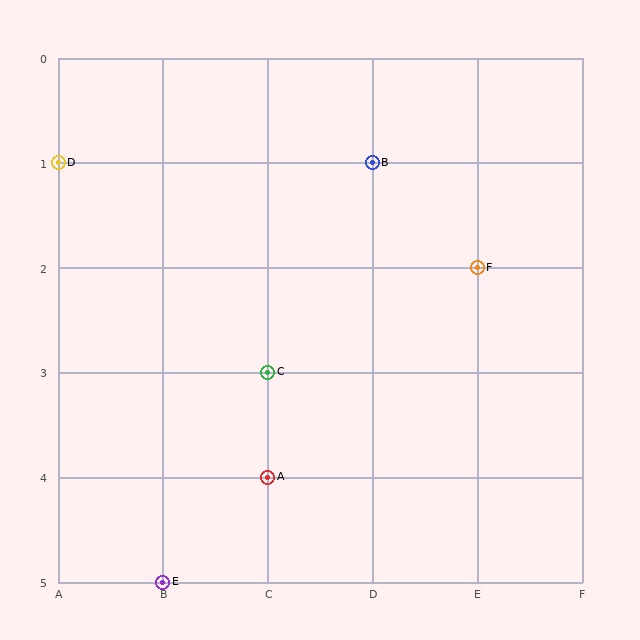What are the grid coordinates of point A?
Point A is at grid coordinates (C, 4).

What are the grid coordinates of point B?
Point B is at grid coordinates (D, 1).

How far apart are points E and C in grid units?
Points E and C are 1 column and 2 rows apart (about 2.2 grid units diagonally).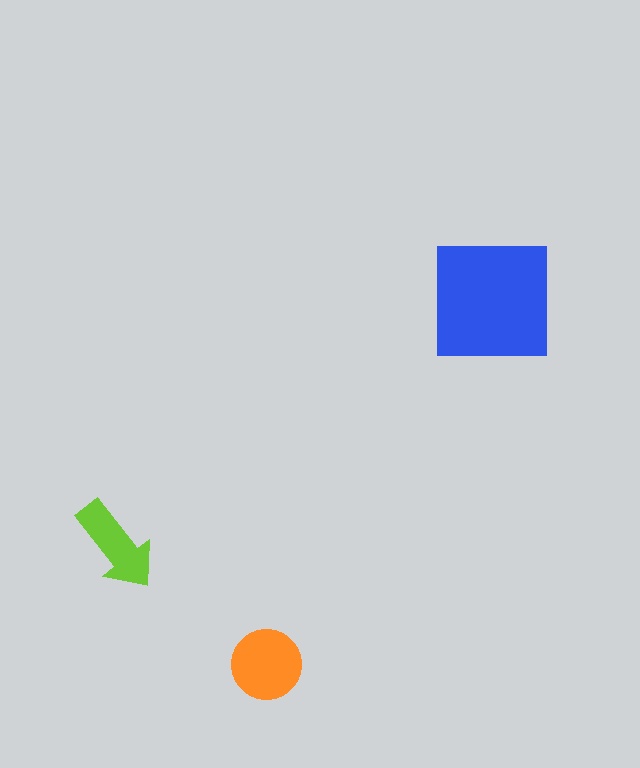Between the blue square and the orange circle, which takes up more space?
The blue square.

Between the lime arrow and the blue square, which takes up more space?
The blue square.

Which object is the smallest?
The lime arrow.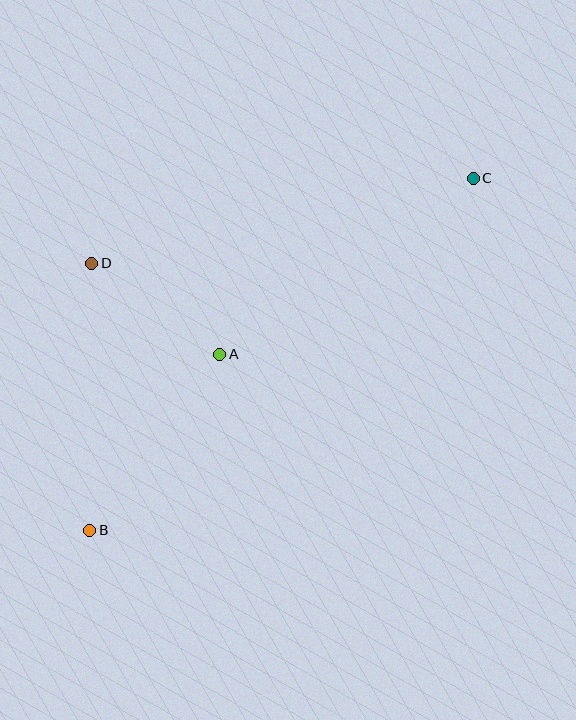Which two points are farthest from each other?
Points B and C are farthest from each other.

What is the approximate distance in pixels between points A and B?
The distance between A and B is approximately 219 pixels.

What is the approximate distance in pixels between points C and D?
The distance between C and D is approximately 391 pixels.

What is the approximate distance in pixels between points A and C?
The distance between A and C is approximately 309 pixels.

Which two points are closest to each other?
Points A and D are closest to each other.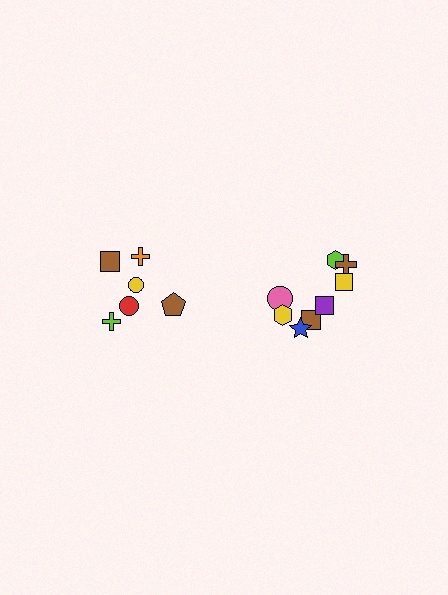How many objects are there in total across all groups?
There are 14 objects.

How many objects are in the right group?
There are 8 objects.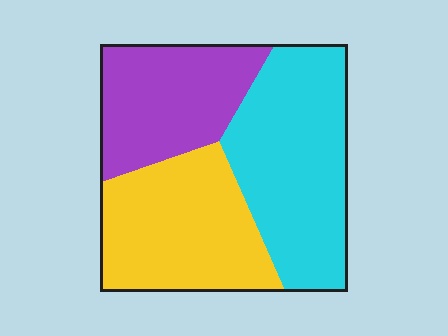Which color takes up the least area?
Purple, at roughly 25%.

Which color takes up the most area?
Cyan, at roughly 40%.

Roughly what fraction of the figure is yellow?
Yellow takes up about one third (1/3) of the figure.